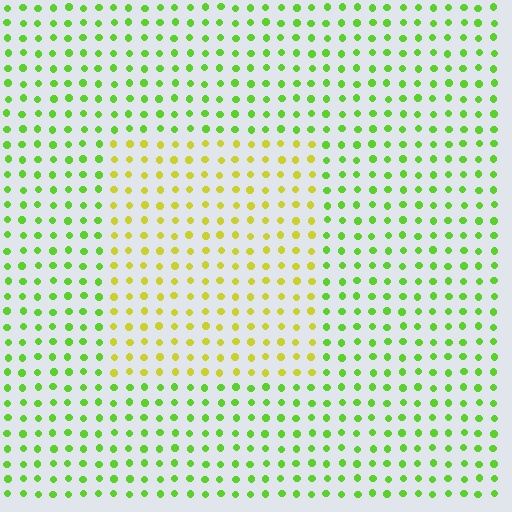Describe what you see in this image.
The image is filled with small lime elements in a uniform arrangement. A rectangle-shaped region is visible where the elements are tinted to a slightly different hue, forming a subtle color boundary.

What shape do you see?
I see a rectangle.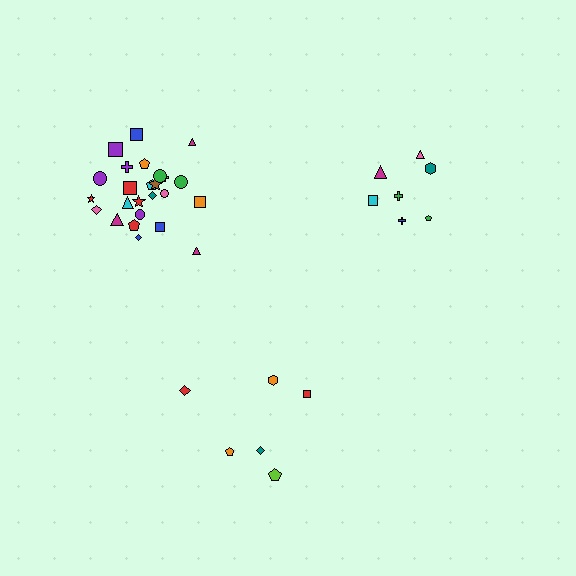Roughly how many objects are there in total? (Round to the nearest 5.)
Roughly 40 objects in total.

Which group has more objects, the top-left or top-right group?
The top-left group.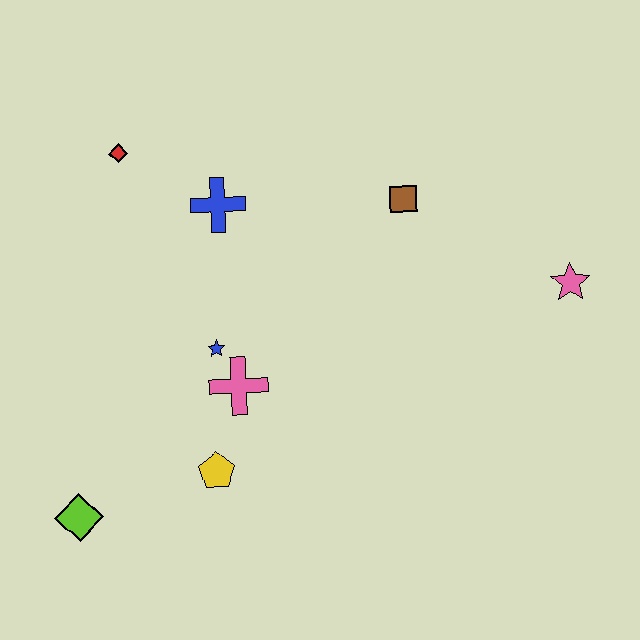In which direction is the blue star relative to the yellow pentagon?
The blue star is above the yellow pentagon.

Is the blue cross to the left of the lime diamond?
No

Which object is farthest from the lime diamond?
The pink star is farthest from the lime diamond.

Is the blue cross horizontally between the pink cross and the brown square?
No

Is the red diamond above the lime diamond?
Yes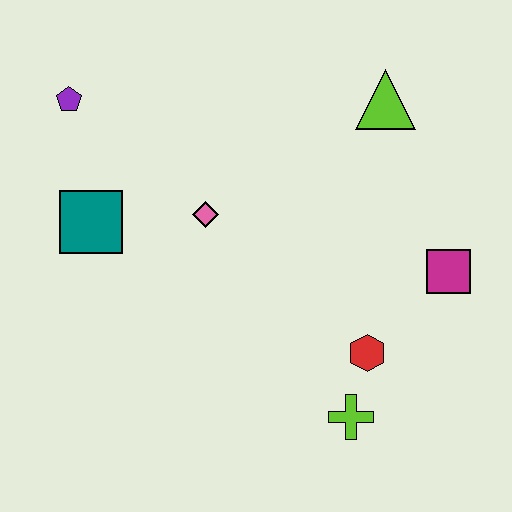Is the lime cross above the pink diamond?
No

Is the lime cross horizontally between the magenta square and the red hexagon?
No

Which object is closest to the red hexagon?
The lime cross is closest to the red hexagon.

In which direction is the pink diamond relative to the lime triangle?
The pink diamond is to the left of the lime triangle.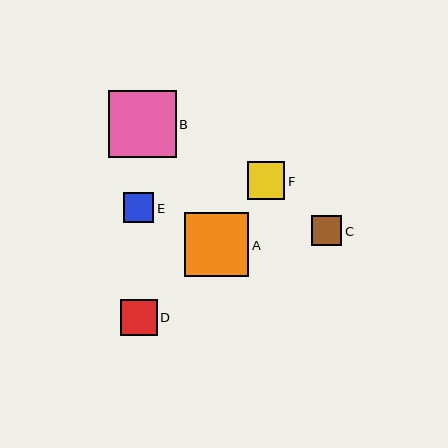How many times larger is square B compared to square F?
Square B is approximately 1.8 times the size of square F.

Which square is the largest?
Square B is the largest with a size of approximately 67 pixels.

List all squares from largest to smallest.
From largest to smallest: B, A, F, D, E, C.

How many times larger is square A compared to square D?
Square A is approximately 1.8 times the size of square D.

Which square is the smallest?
Square C is the smallest with a size of approximately 30 pixels.